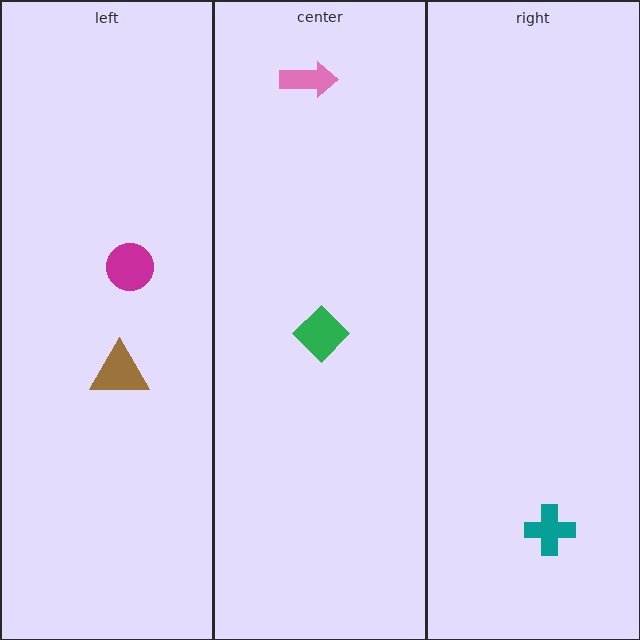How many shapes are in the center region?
2.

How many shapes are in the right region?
1.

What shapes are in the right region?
The teal cross.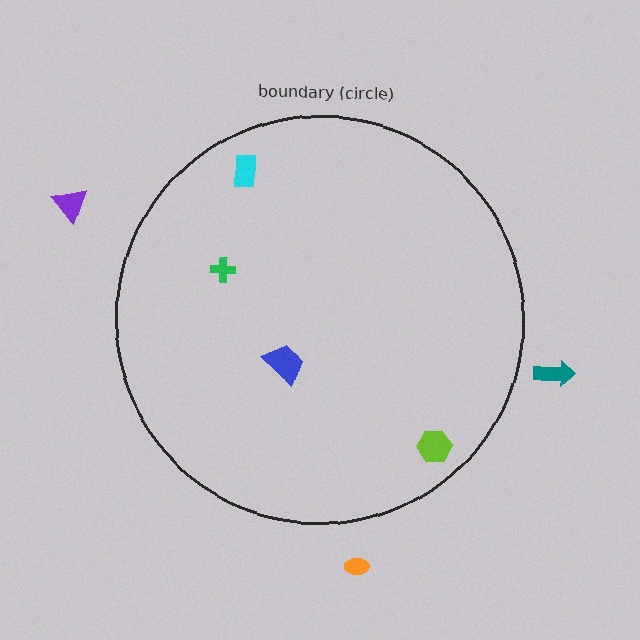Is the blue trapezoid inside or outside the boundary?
Inside.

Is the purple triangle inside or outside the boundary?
Outside.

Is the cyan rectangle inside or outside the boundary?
Inside.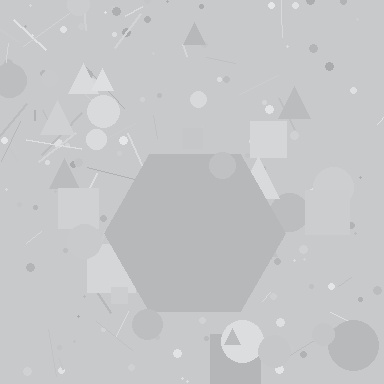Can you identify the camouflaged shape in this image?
The camouflaged shape is a hexagon.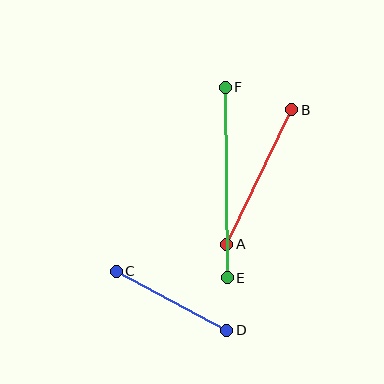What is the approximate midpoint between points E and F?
The midpoint is at approximately (226, 183) pixels.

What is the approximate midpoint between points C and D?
The midpoint is at approximately (171, 301) pixels.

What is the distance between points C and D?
The distance is approximately 125 pixels.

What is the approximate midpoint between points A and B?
The midpoint is at approximately (259, 177) pixels.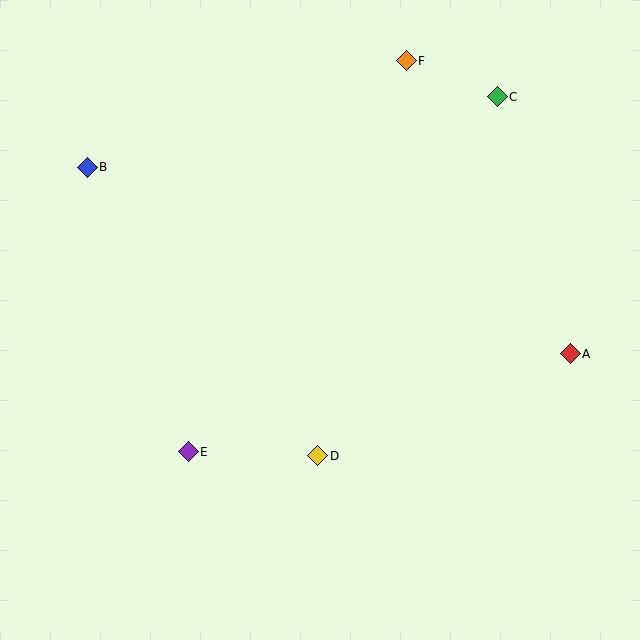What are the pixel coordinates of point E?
Point E is at (188, 452).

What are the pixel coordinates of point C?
Point C is at (497, 97).